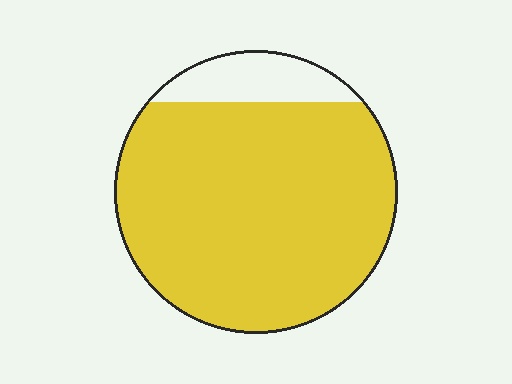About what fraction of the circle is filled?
About seven eighths (7/8).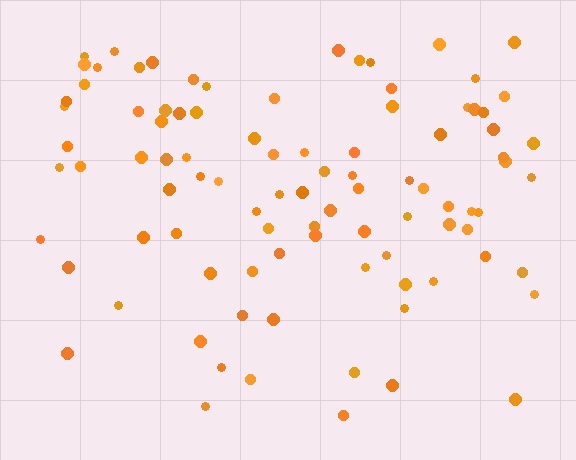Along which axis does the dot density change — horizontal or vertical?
Vertical.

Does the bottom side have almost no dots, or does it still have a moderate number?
Still a moderate number, just noticeably fewer than the top.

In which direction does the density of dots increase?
From bottom to top, with the top side densest.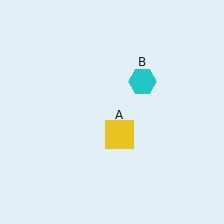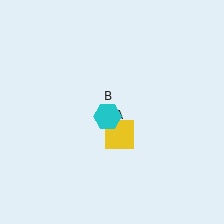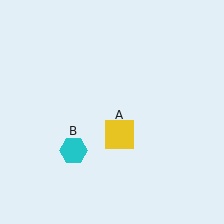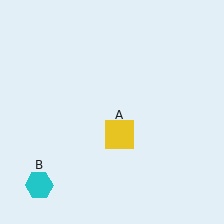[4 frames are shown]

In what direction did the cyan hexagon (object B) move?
The cyan hexagon (object B) moved down and to the left.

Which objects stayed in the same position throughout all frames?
Yellow square (object A) remained stationary.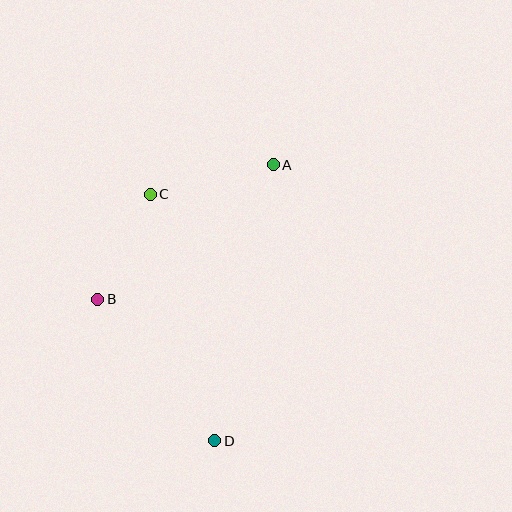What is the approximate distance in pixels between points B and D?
The distance between B and D is approximately 184 pixels.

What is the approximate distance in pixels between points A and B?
The distance between A and B is approximately 221 pixels.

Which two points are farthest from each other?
Points A and D are farthest from each other.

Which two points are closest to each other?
Points B and C are closest to each other.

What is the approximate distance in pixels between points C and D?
The distance between C and D is approximately 255 pixels.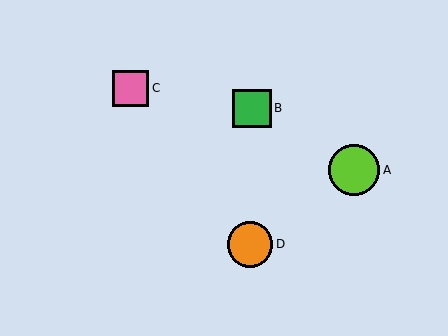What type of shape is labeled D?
Shape D is an orange circle.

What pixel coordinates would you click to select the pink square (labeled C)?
Click at (131, 88) to select the pink square C.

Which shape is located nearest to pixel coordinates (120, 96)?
The pink square (labeled C) at (131, 88) is nearest to that location.